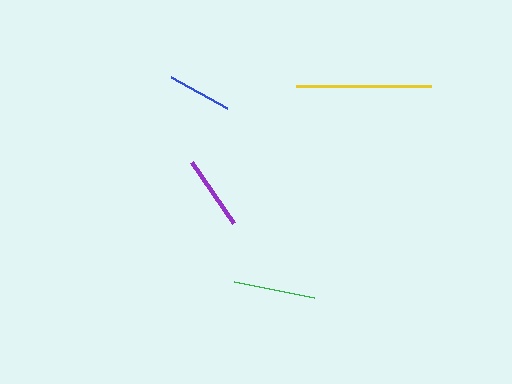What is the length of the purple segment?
The purple segment is approximately 75 pixels long.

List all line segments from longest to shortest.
From longest to shortest: yellow, green, purple, blue.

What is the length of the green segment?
The green segment is approximately 81 pixels long.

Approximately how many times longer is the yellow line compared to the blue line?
The yellow line is approximately 2.1 times the length of the blue line.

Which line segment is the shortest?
The blue line is the shortest at approximately 63 pixels.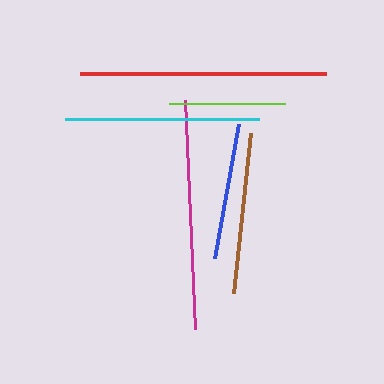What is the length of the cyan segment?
The cyan segment is approximately 194 pixels long.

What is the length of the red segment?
The red segment is approximately 246 pixels long.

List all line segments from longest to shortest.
From longest to shortest: red, magenta, cyan, brown, blue, lime.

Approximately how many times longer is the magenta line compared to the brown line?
The magenta line is approximately 1.4 times the length of the brown line.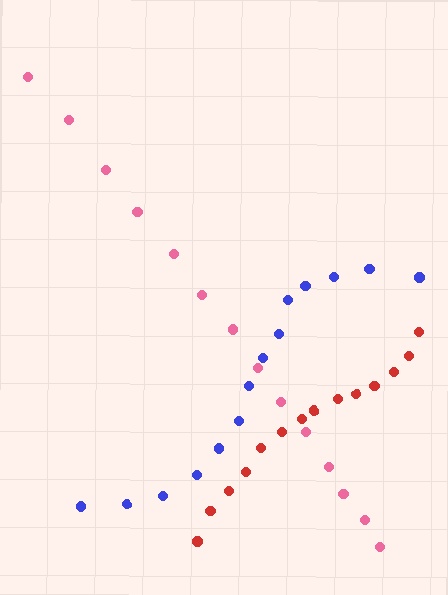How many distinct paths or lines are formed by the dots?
There are 3 distinct paths.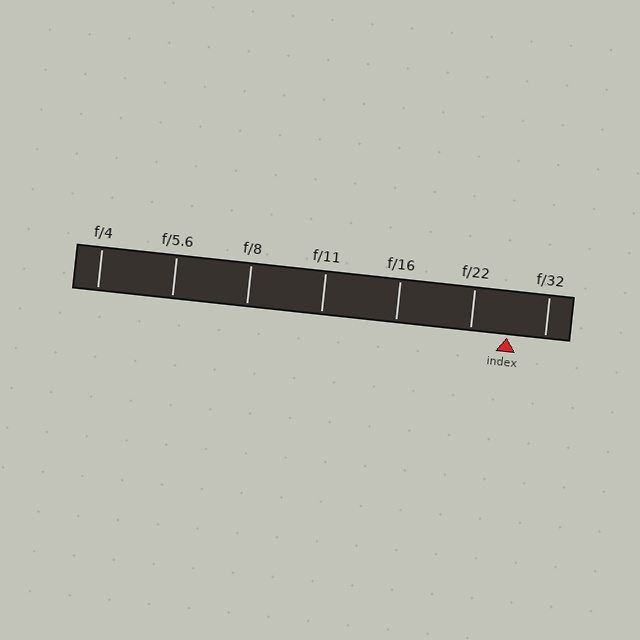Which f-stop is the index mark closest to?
The index mark is closest to f/32.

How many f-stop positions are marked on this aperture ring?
There are 7 f-stop positions marked.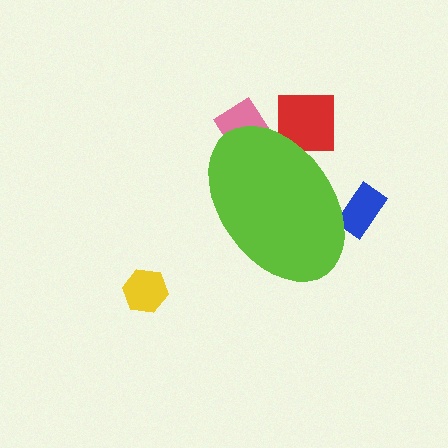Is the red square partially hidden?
Yes, the red square is partially hidden behind the lime ellipse.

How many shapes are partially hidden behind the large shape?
3 shapes are partially hidden.